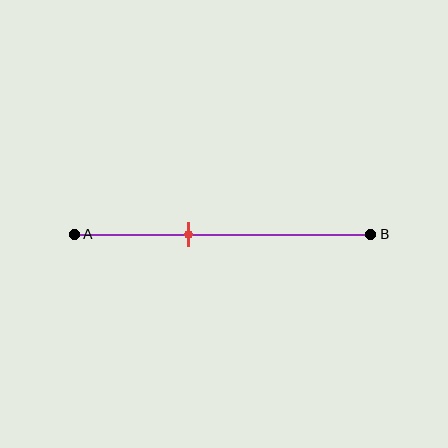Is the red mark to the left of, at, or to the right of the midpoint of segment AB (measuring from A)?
The red mark is to the left of the midpoint of segment AB.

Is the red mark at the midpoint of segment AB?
No, the mark is at about 40% from A, not at the 50% midpoint.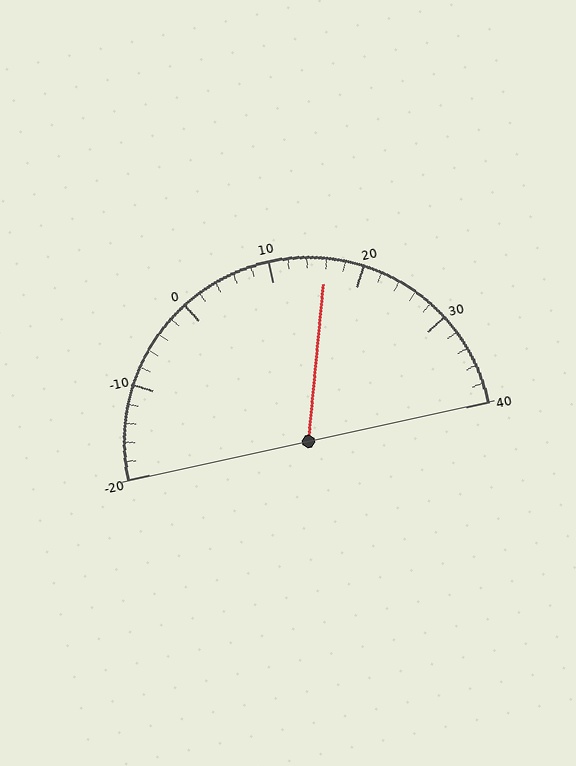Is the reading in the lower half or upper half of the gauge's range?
The reading is in the upper half of the range (-20 to 40).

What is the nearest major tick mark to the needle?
The nearest major tick mark is 20.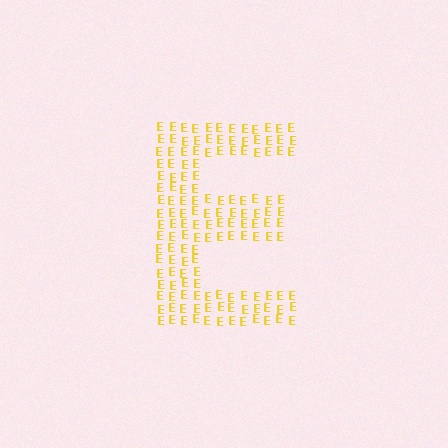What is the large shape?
The large shape is the letter E.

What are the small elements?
The small elements are letter E's.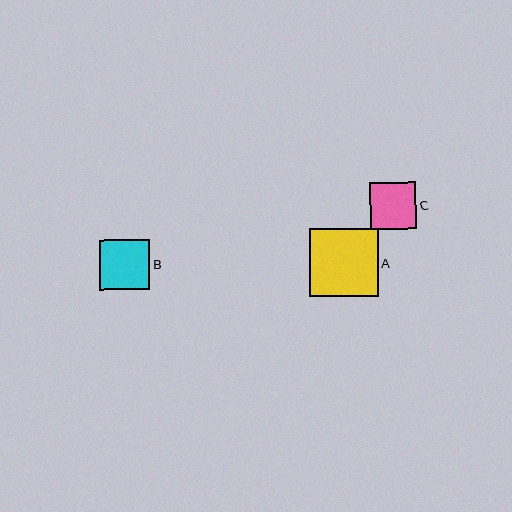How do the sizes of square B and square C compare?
Square B and square C are approximately the same size.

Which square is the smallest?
Square C is the smallest with a size of approximately 47 pixels.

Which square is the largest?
Square A is the largest with a size of approximately 69 pixels.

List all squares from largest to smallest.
From largest to smallest: A, B, C.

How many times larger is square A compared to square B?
Square A is approximately 1.4 times the size of square B.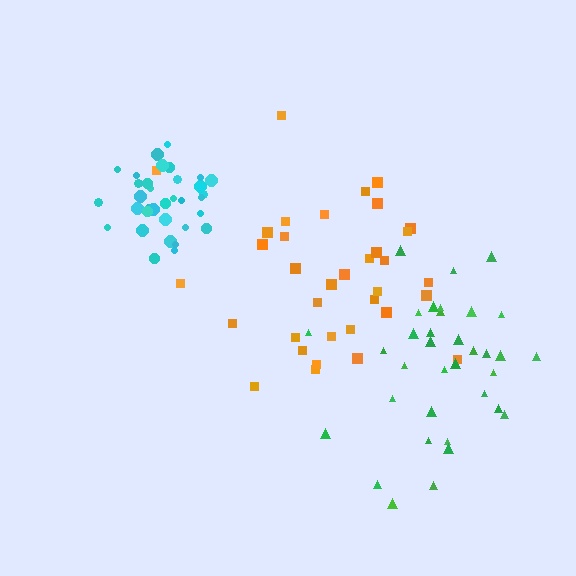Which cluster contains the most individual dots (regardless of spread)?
Orange (35).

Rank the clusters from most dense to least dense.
cyan, green, orange.